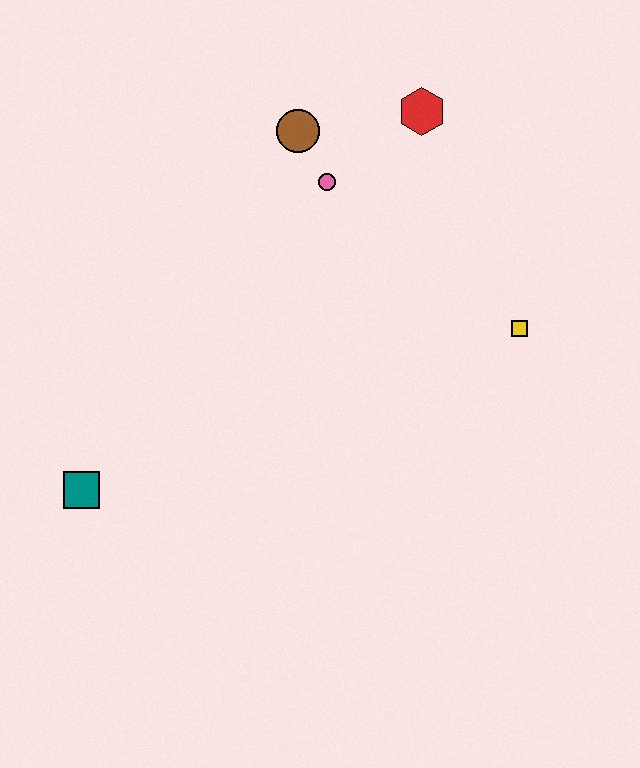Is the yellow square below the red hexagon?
Yes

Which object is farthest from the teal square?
The red hexagon is farthest from the teal square.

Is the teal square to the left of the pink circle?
Yes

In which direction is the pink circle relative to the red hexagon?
The pink circle is to the left of the red hexagon.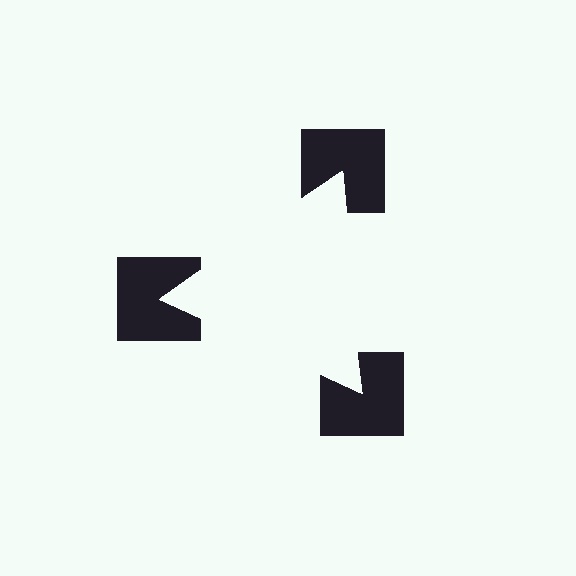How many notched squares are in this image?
There are 3 — one at each vertex of the illusory triangle.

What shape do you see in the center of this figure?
An illusory triangle — its edges are inferred from the aligned wedge cuts in the notched squares, not physically drawn.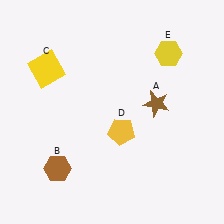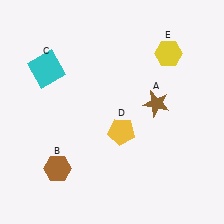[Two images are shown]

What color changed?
The square (C) changed from yellow in Image 1 to cyan in Image 2.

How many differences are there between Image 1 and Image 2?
There is 1 difference between the two images.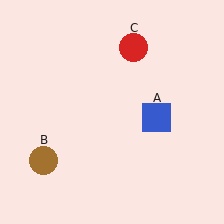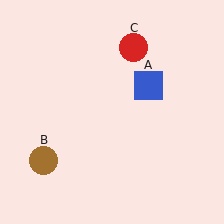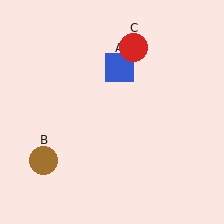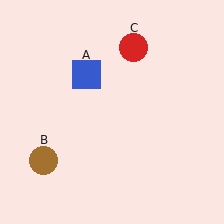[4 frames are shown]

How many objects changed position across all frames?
1 object changed position: blue square (object A).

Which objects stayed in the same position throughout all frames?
Brown circle (object B) and red circle (object C) remained stationary.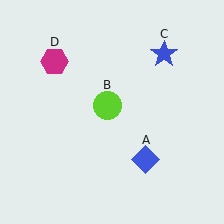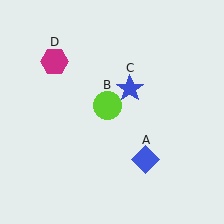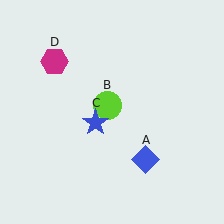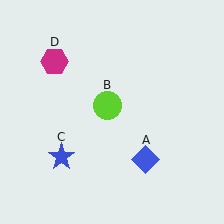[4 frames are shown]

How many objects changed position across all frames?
1 object changed position: blue star (object C).